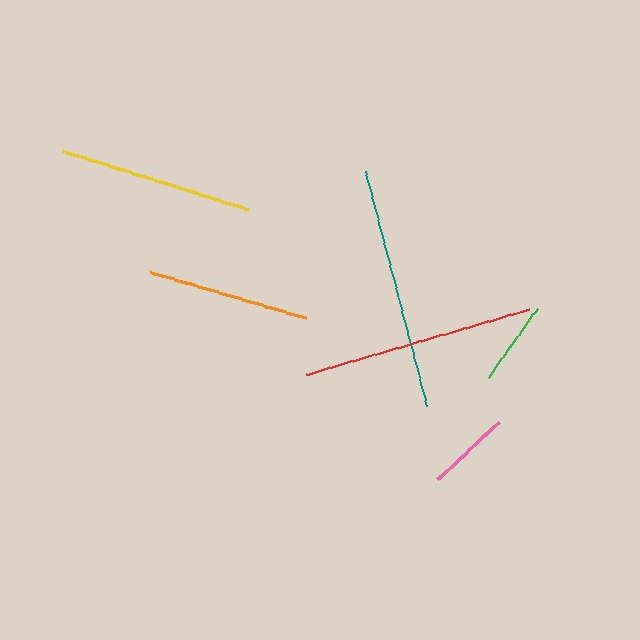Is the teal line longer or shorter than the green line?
The teal line is longer than the green line.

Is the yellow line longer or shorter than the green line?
The yellow line is longer than the green line.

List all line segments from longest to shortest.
From longest to shortest: teal, red, yellow, orange, green, pink.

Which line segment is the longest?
The teal line is the longest at approximately 242 pixels.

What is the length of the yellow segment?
The yellow segment is approximately 195 pixels long.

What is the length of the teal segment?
The teal segment is approximately 242 pixels long.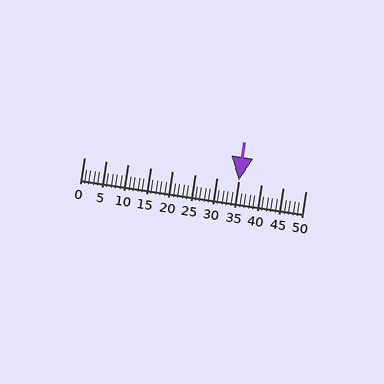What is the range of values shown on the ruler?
The ruler shows values from 0 to 50.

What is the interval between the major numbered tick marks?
The major tick marks are spaced 5 units apart.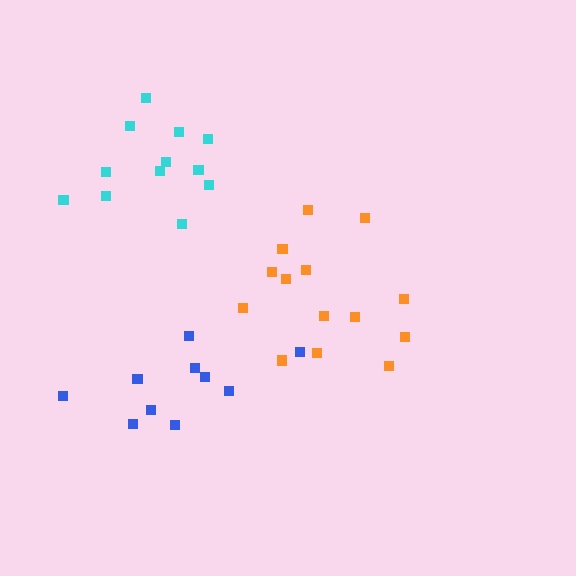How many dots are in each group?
Group 1: 14 dots, Group 2: 10 dots, Group 3: 12 dots (36 total).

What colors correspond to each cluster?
The clusters are colored: orange, blue, cyan.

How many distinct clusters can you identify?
There are 3 distinct clusters.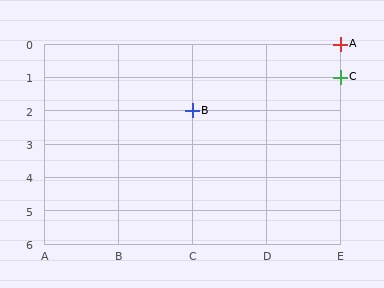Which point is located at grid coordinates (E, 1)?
Point C is at (E, 1).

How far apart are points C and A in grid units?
Points C and A are 1 row apart.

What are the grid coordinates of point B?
Point B is at grid coordinates (C, 2).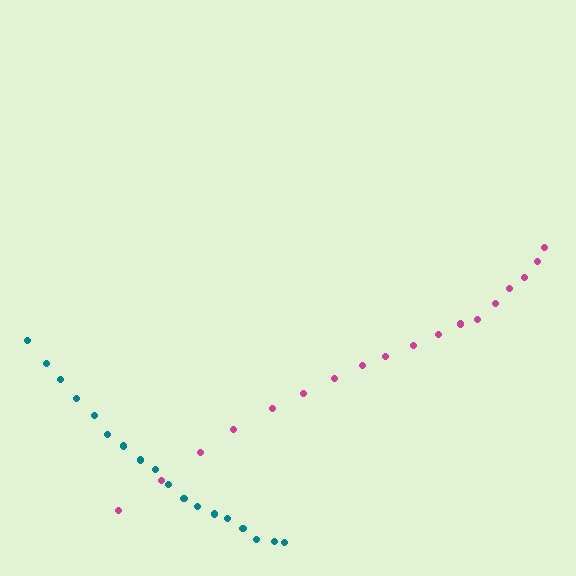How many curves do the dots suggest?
There are 2 distinct paths.